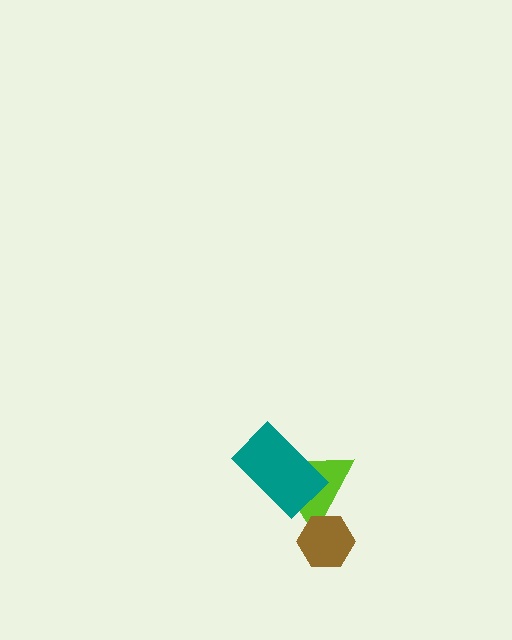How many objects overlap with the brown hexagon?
1 object overlaps with the brown hexagon.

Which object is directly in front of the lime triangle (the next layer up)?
The teal rectangle is directly in front of the lime triangle.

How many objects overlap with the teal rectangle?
1 object overlaps with the teal rectangle.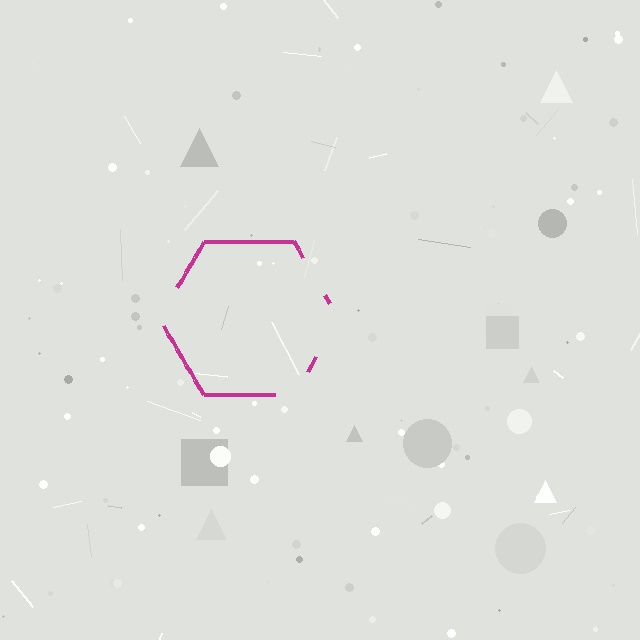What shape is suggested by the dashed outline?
The dashed outline suggests a hexagon.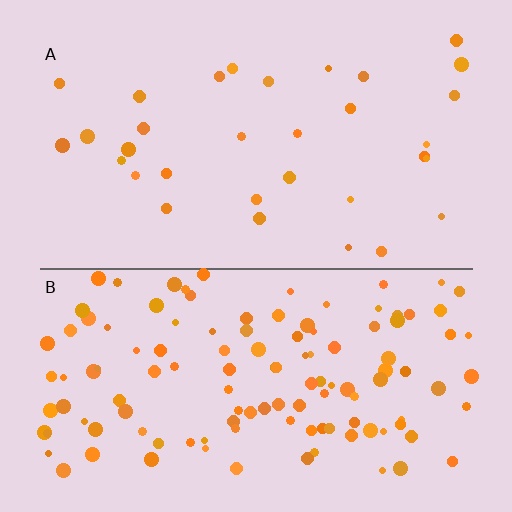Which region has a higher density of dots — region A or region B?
B (the bottom).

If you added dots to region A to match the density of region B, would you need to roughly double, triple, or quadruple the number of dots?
Approximately quadruple.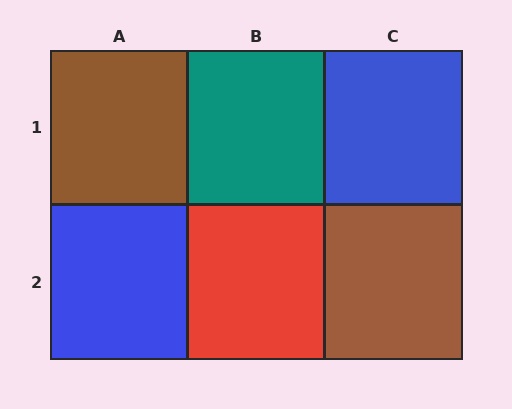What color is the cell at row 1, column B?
Teal.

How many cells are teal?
1 cell is teal.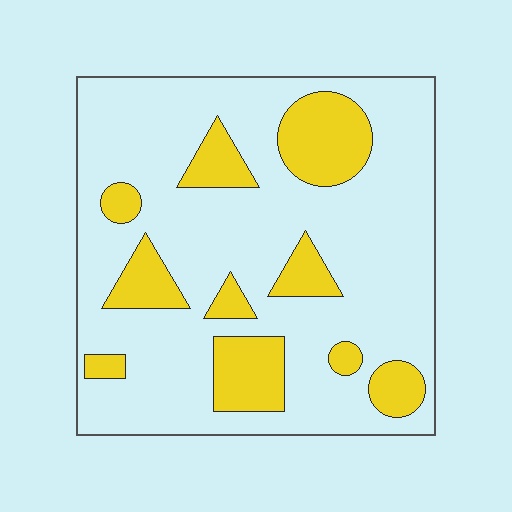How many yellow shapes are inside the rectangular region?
10.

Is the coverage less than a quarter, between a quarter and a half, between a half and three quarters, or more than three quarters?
Less than a quarter.